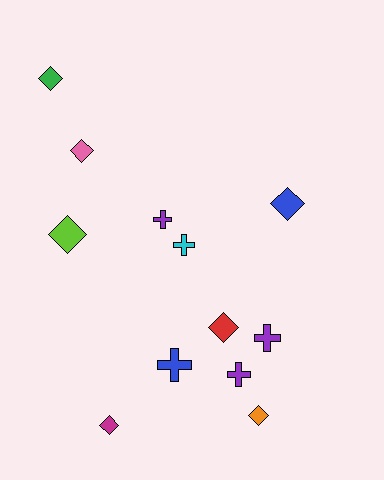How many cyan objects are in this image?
There is 1 cyan object.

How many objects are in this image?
There are 12 objects.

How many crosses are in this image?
There are 5 crosses.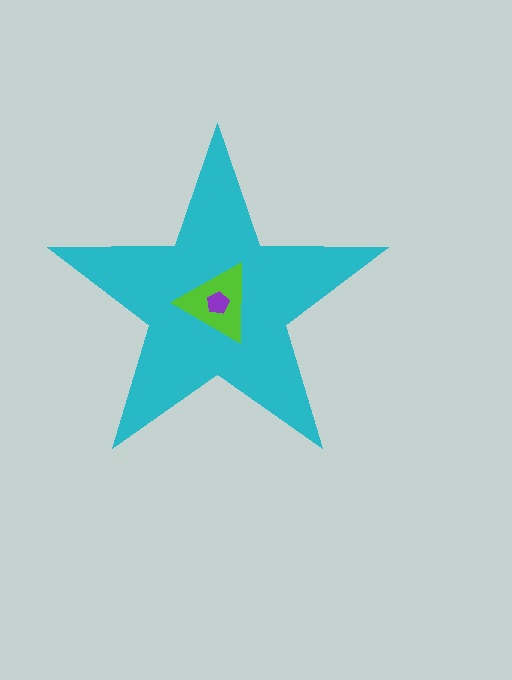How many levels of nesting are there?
3.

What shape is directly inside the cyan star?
The lime triangle.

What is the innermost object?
The purple pentagon.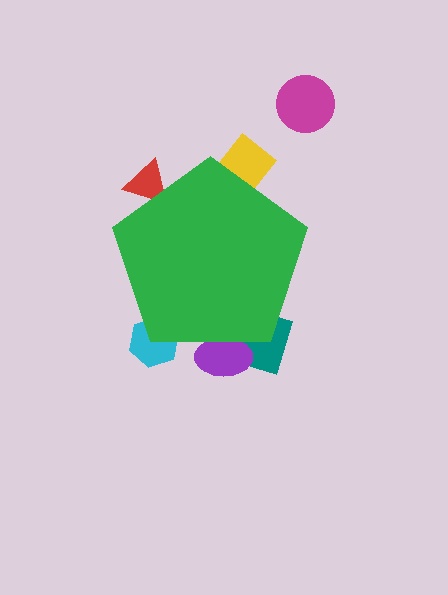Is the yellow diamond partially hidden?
Yes, the yellow diamond is partially hidden behind the green pentagon.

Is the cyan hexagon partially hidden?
Yes, the cyan hexagon is partially hidden behind the green pentagon.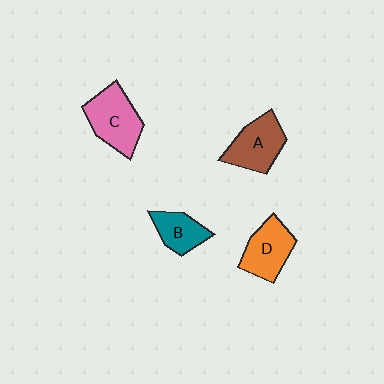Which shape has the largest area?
Shape C (pink).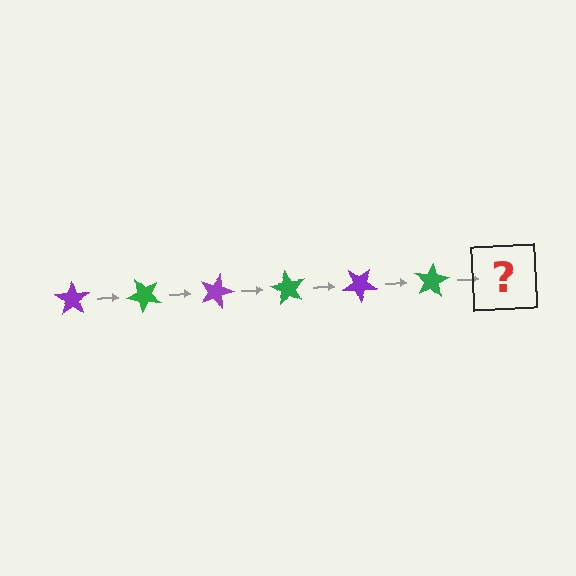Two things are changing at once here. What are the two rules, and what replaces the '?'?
The two rules are that it rotates 45 degrees each step and the color cycles through purple and green. The '?' should be a purple star, rotated 270 degrees from the start.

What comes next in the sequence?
The next element should be a purple star, rotated 270 degrees from the start.